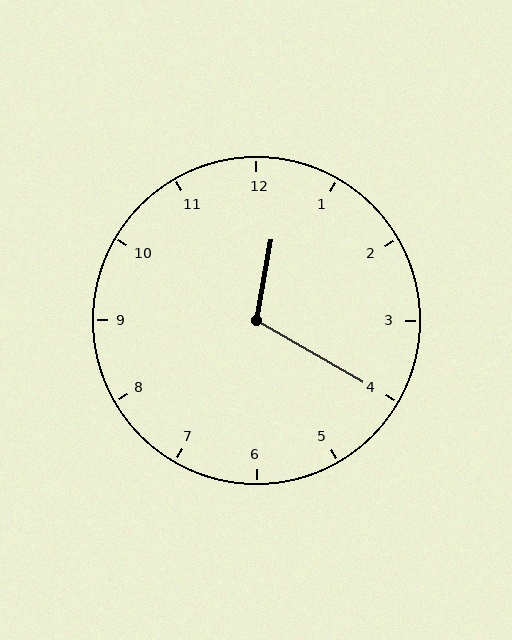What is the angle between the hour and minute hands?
Approximately 110 degrees.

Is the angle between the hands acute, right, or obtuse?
It is obtuse.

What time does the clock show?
12:20.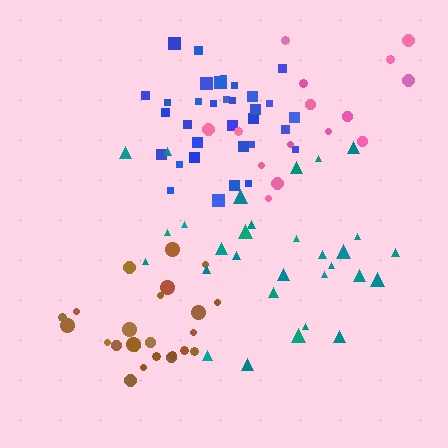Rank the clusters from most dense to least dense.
blue, brown, teal, pink.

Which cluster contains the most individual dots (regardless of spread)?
Blue (33).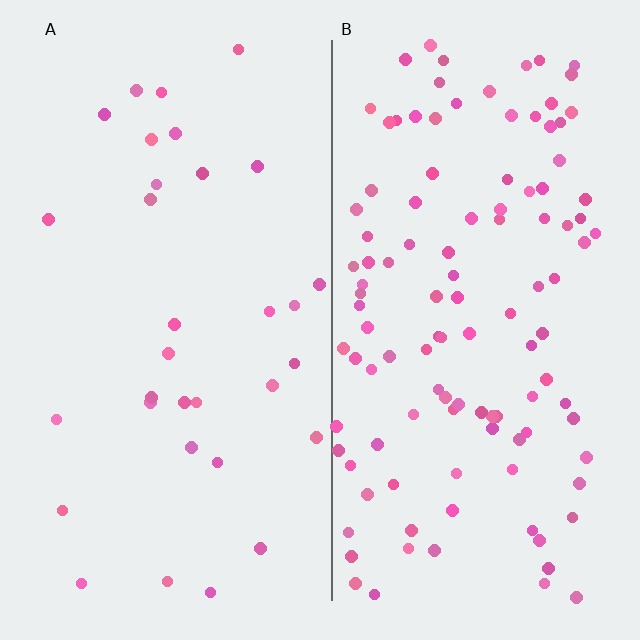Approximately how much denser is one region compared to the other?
Approximately 3.6× — region B over region A.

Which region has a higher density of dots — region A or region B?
B (the right).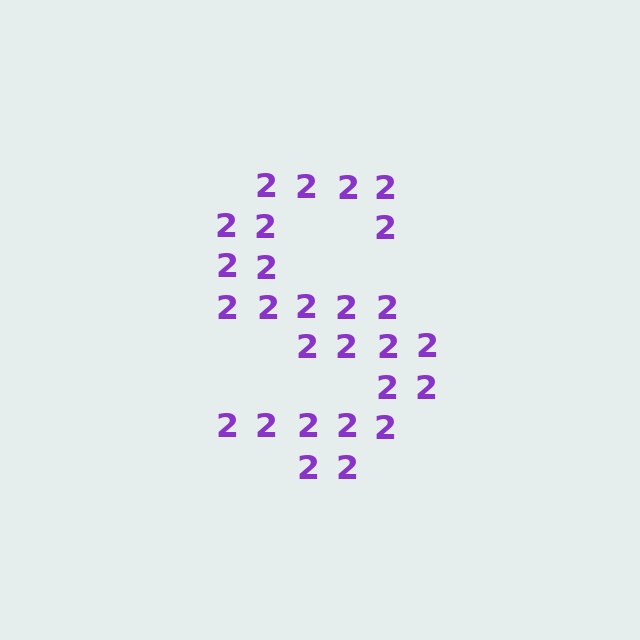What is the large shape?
The large shape is the letter S.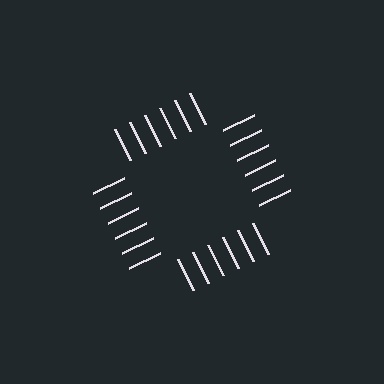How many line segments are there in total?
24 — 6 along each of the 4 edges.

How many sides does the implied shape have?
4 sides — the line-ends trace a square.